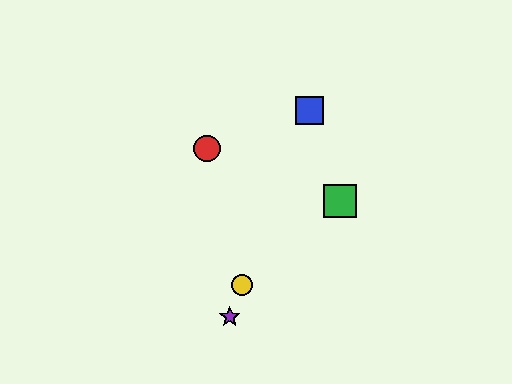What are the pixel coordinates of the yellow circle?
The yellow circle is at (242, 285).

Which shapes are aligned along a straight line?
The blue square, the yellow circle, the purple star are aligned along a straight line.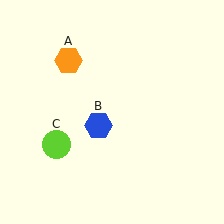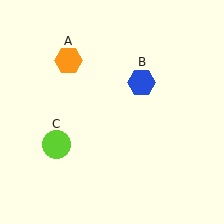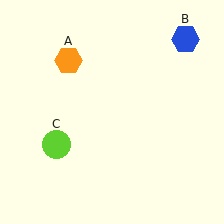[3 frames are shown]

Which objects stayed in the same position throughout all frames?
Orange hexagon (object A) and lime circle (object C) remained stationary.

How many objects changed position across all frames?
1 object changed position: blue hexagon (object B).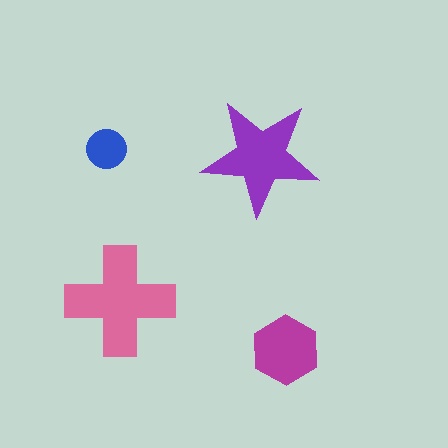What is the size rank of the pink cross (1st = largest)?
1st.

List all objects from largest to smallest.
The pink cross, the purple star, the magenta hexagon, the blue circle.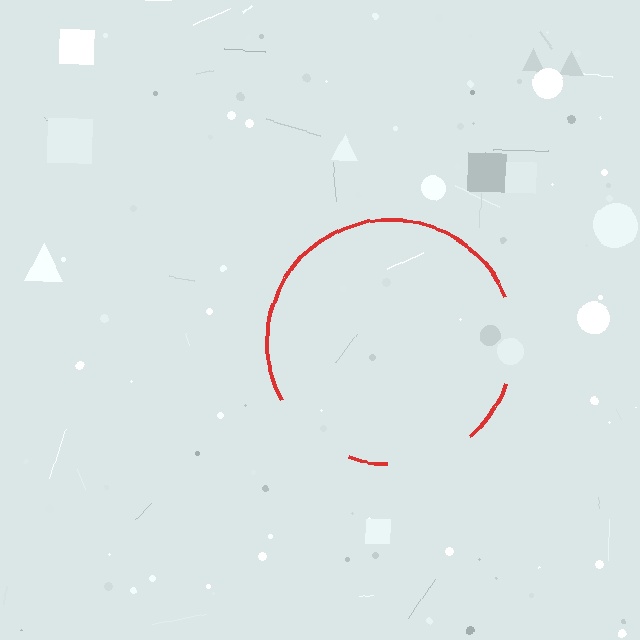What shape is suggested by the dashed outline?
The dashed outline suggests a circle.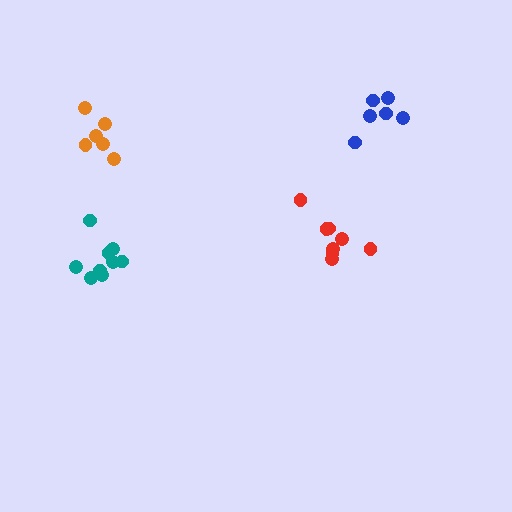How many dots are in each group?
Group 1: 6 dots, Group 2: 6 dots, Group 3: 9 dots, Group 4: 8 dots (29 total).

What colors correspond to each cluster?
The clusters are colored: blue, orange, teal, red.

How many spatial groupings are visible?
There are 4 spatial groupings.